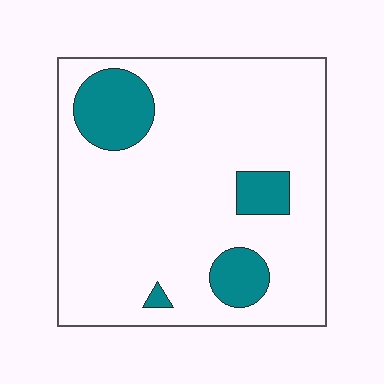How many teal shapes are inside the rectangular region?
4.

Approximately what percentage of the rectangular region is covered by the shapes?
Approximately 15%.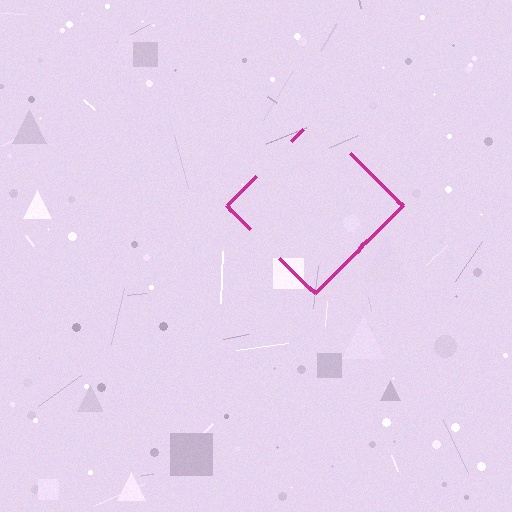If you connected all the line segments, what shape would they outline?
They would outline a diamond.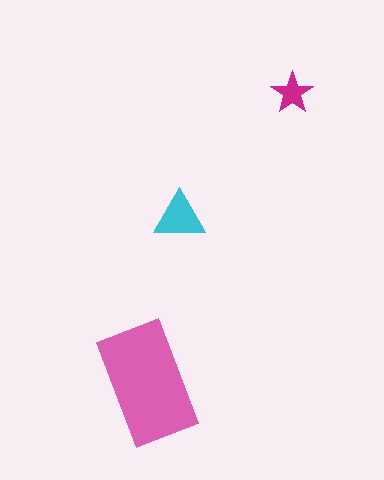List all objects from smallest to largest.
The magenta star, the cyan triangle, the pink rectangle.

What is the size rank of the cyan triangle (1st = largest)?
2nd.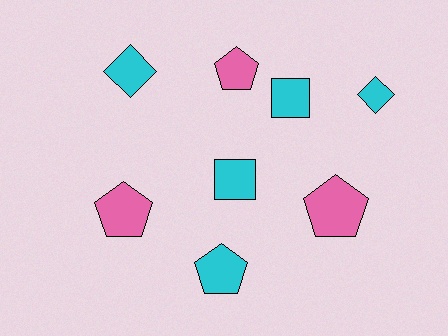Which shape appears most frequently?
Pentagon, with 4 objects.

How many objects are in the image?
There are 8 objects.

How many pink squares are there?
There are no pink squares.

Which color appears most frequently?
Cyan, with 5 objects.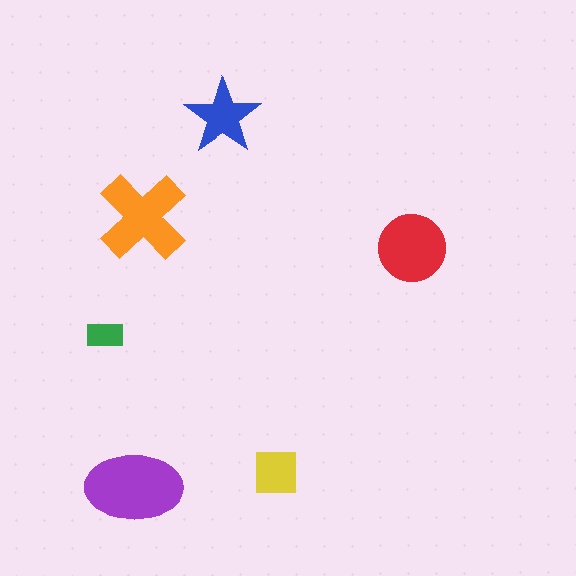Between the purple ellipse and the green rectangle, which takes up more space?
The purple ellipse.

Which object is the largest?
The purple ellipse.